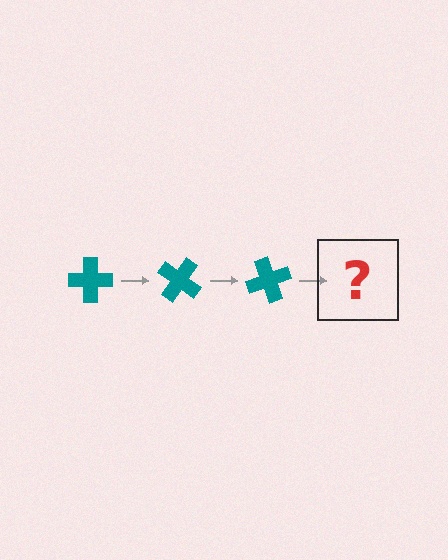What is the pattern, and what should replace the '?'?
The pattern is that the cross rotates 35 degrees each step. The '?' should be a teal cross rotated 105 degrees.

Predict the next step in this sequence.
The next step is a teal cross rotated 105 degrees.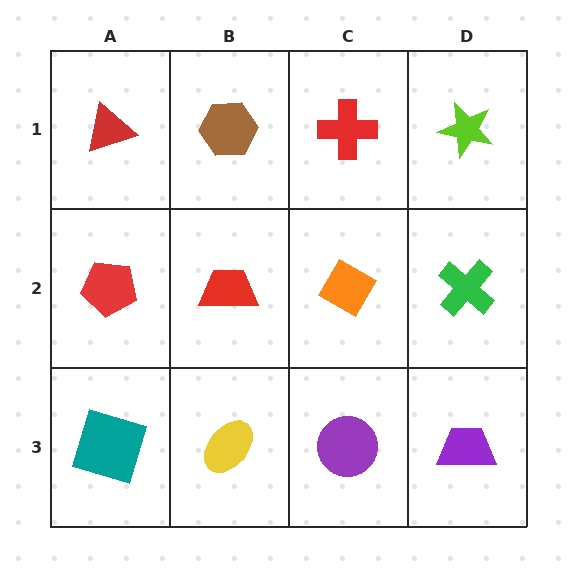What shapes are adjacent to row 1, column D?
A green cross (row 2, column D), a red cross (row 1, column C).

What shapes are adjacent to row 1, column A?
A red pentagon (row 2, column A), a brown hexagon (row 1, column B).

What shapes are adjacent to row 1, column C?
An orange diamond (row 2, column C), a brown hexagon (row 1, column B), a lime star (row 1, column D).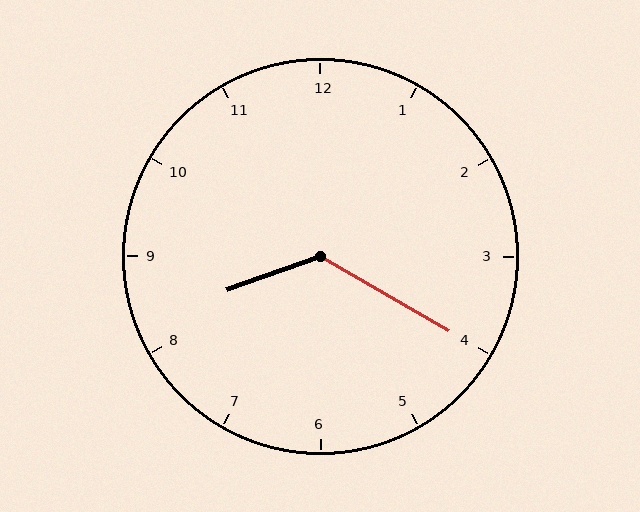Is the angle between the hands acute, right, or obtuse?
It is obtuse.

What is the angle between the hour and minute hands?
Approximately 130 degrees.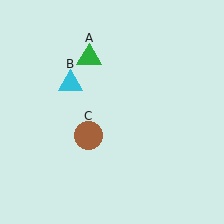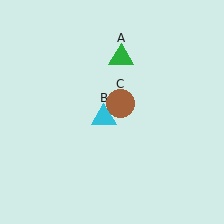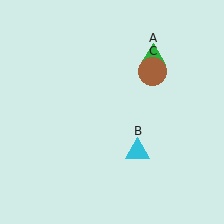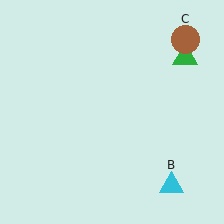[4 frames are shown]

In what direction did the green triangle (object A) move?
The green triangle (object A) moved right.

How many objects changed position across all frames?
3 objects changed position: green triangle (object A), cyan triangle (object B), brown circle (object C).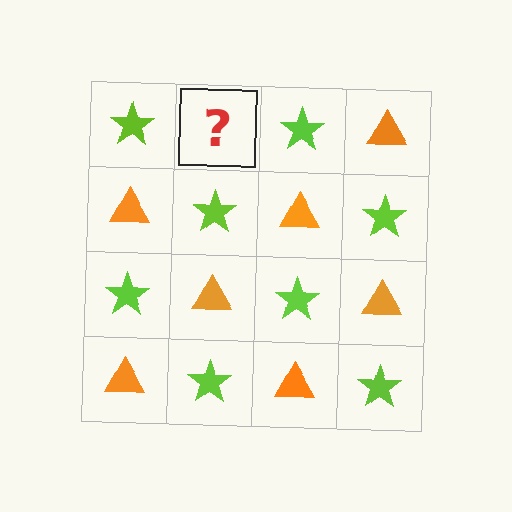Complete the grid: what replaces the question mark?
The question mark should be replaced with an orange triangle.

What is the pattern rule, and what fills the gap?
The rule is that it alternates lime star and orange triangle in a checkerboard pattern. The gap should be filled with an orange triangle.